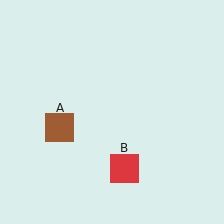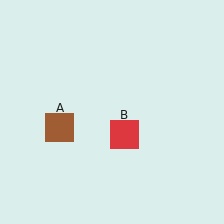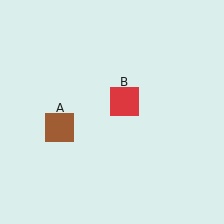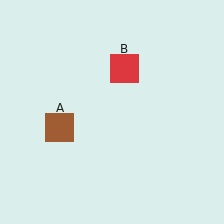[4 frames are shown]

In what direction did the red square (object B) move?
The red square (object B) moved up.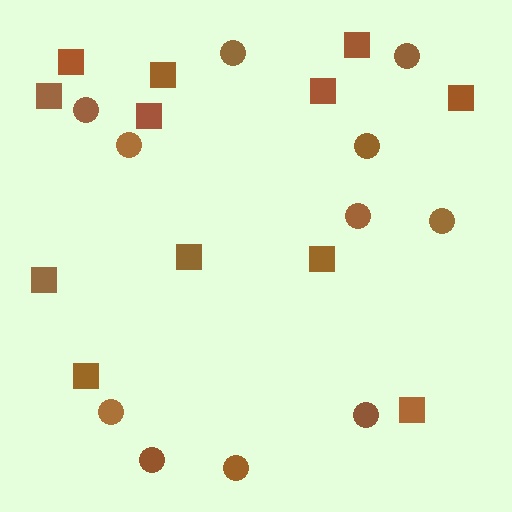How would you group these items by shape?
There are 2 groups: one group of circles (11) and one group of squares (12).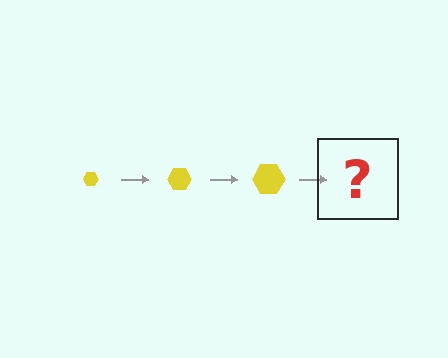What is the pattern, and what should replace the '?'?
The pattern is that the hexagon gets progressively larger each step. The '?' should be a yellow hexagon, larger than the previous one.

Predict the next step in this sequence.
The next step is a yellow hexagon, larger than the previous one.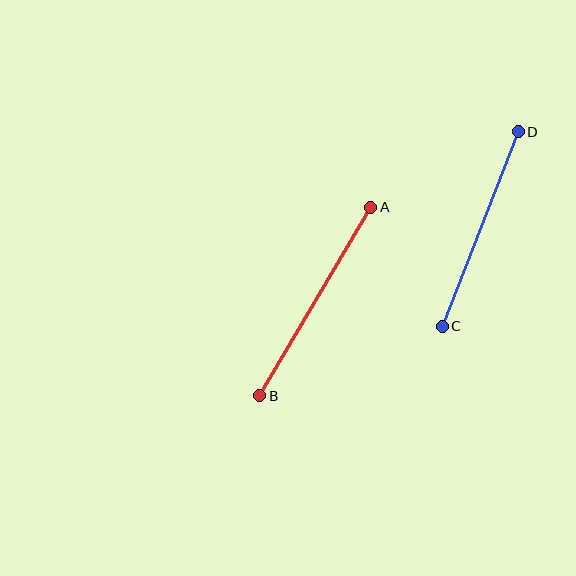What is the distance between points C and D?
The distance is approximately 209 pixels.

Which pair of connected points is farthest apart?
Points A and B are farthest apart.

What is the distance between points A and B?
The distance is approximately 219 pixels.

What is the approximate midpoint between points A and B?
The midpoint is at approximately (315, 302) pixels.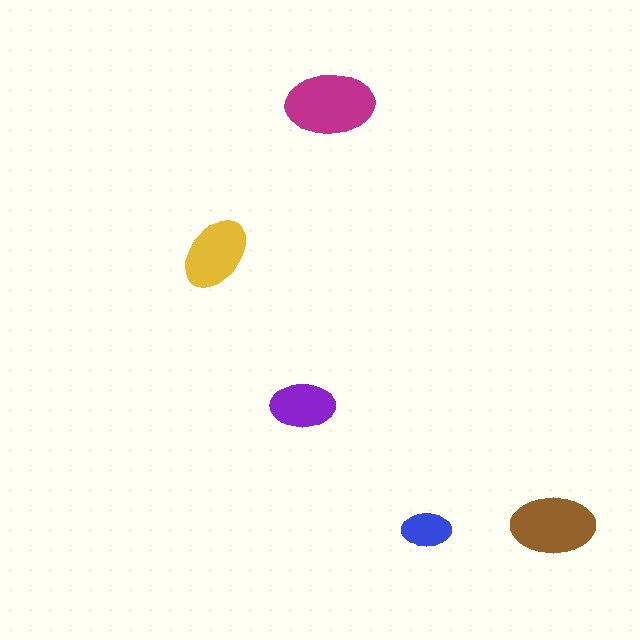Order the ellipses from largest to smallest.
the magenta one, the brown one, the yellow one, the purple one, the blue one.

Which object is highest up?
The magenta ellipse is topmost.